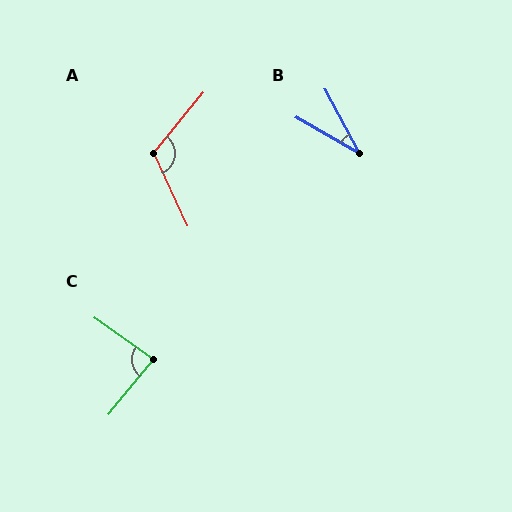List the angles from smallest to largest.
B (32°), C (86°), A (116°).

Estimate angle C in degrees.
Approximately 86 degrees.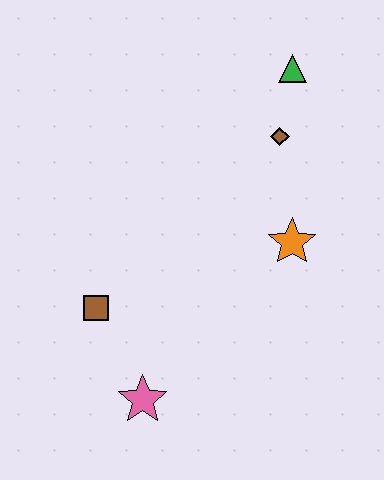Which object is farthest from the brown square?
The green triangle is farthest from the brown square.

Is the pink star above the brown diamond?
No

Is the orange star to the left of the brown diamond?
No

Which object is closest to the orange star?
The brown diamond is closest to the orange star.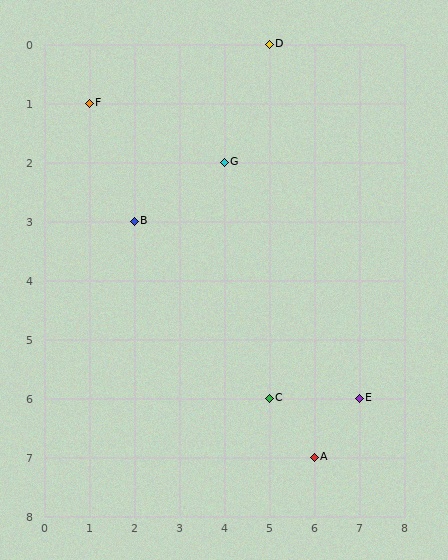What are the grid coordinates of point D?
Point D is at grid coordinates (5, 0).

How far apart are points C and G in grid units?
Points C and G are 1 column and 4 rows apart (about 4.1 grid units diagonally).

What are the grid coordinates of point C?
Point C is at grid coordinates (5, 6).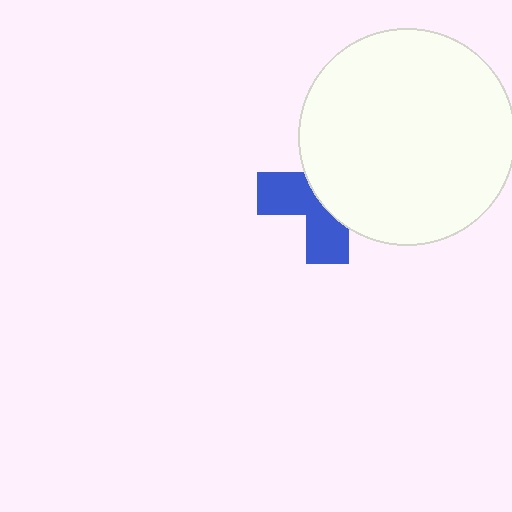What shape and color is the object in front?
The object in front is a white circle.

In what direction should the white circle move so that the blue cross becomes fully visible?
The white circle should move right. That is the shortest direction to clear the overlap and leave the blue cross fully visible.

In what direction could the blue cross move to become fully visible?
The blue cross could move left. That would shift it out from behind the white circle entirely.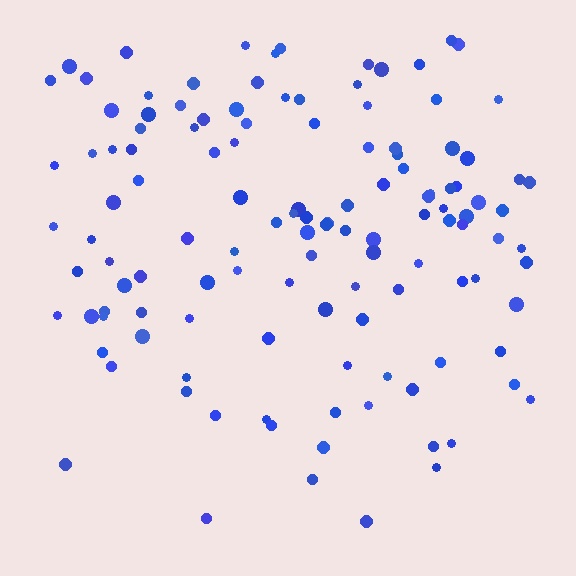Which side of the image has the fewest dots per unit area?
The bottom.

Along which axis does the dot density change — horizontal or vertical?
Vertical.